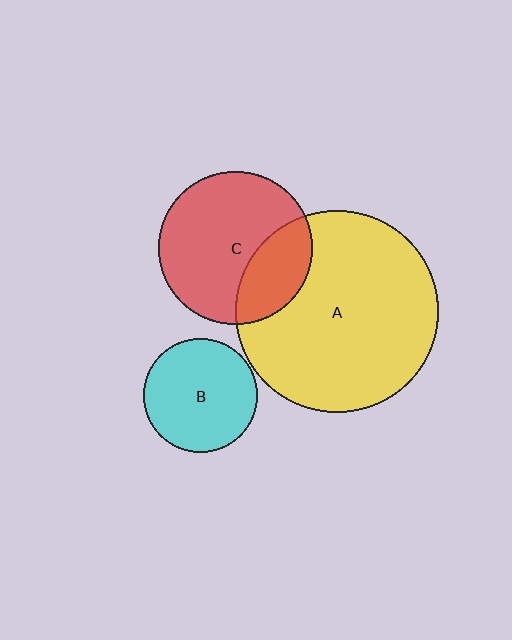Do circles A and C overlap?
Yes.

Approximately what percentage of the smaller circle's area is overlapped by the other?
Approximately 30%.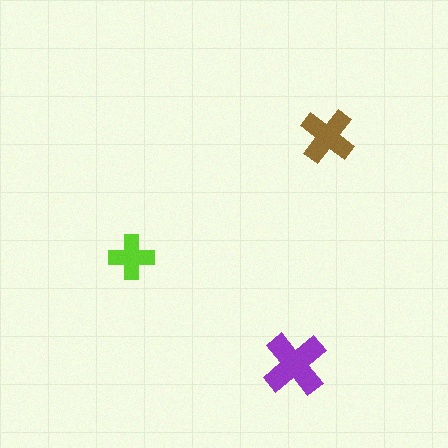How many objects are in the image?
There are 3 objects in the image.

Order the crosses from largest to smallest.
the purple one, the brown one, the lime one.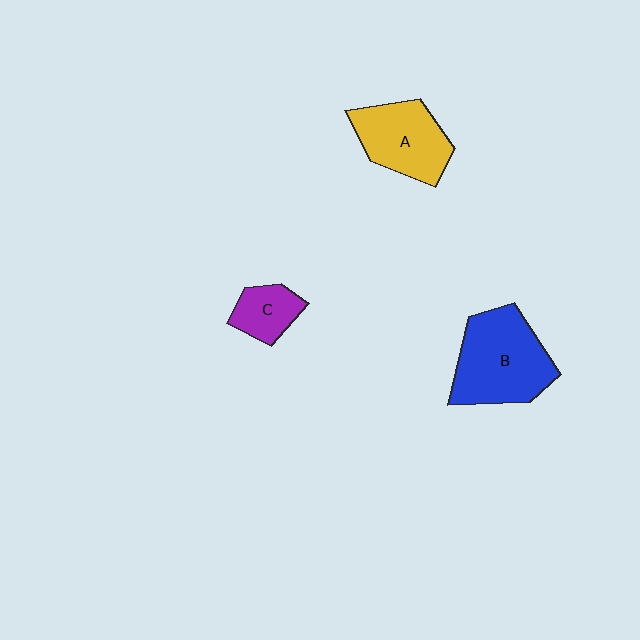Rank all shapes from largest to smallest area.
From largest to smallest: B (blue), A (yellow), C (purple).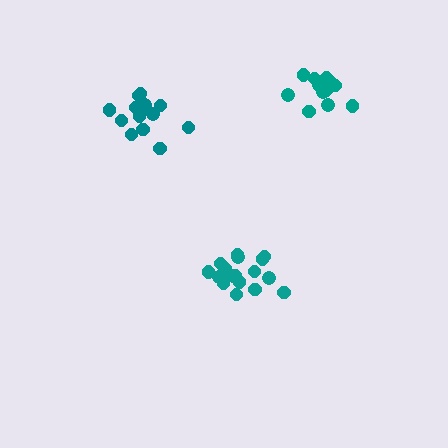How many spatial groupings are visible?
There are 3 spatial groupings.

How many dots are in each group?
Group 1: 14 dots, Group 2: 17 dots, Group 3: 13 dots (44 total).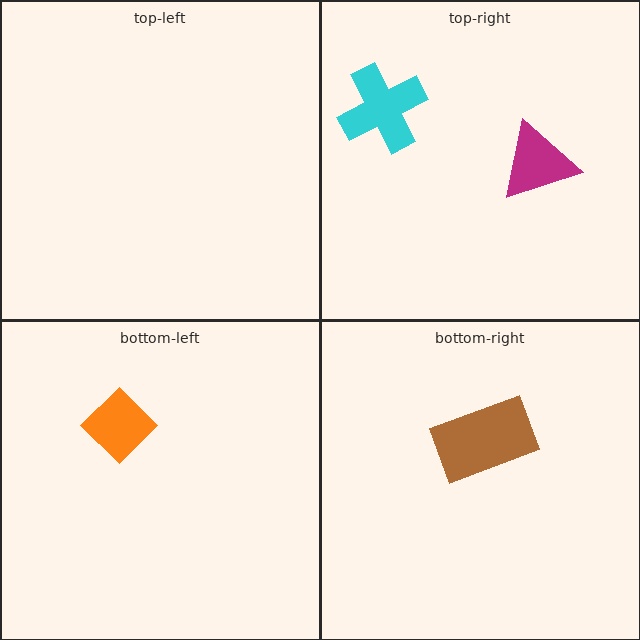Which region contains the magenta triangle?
The top-right region.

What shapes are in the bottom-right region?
The brown rectangle.